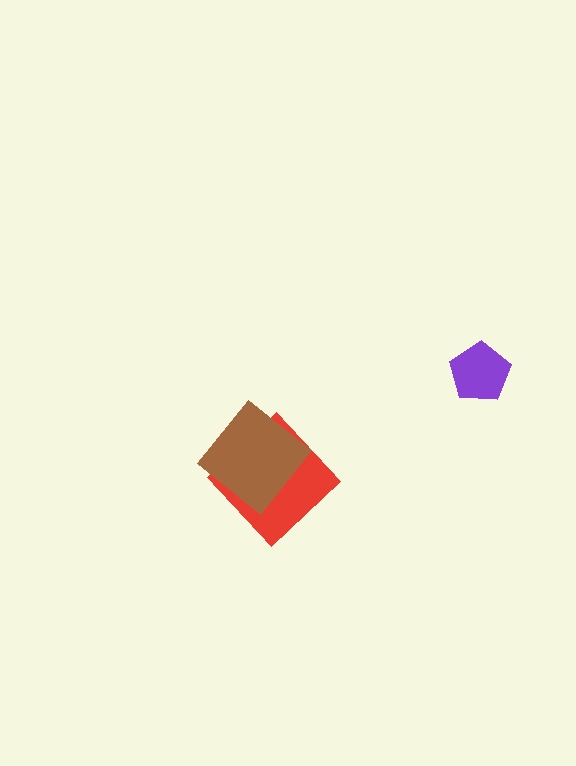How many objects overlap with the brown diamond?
1 object overlaps with the brown diamond.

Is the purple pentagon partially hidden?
No, no other shape covers it.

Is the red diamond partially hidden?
Yes, it is partially covered by another shape.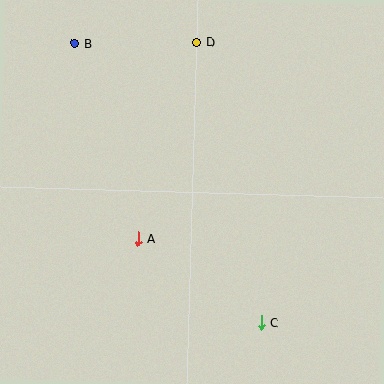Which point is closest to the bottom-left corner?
Point A is closest to the bottom-left corner.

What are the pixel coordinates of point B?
Point B is at (75, 43).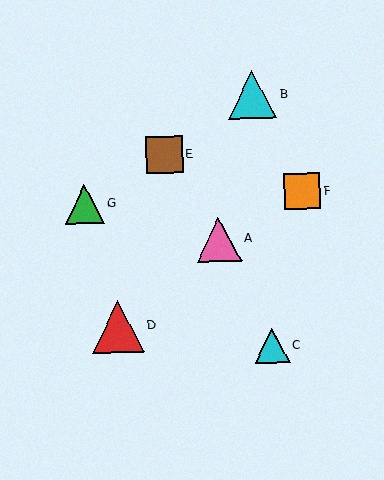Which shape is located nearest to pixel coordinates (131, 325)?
The red triangle (labeled D) at (118, 327) is nearest to that location.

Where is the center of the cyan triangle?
The center of the cyan triangle is at (272, 345).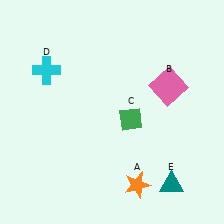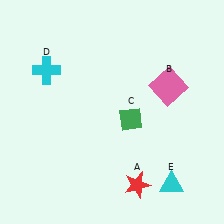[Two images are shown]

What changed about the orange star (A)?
In Image 1, A is orange. In Image 2, it changed to red.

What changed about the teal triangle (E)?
In Image 1, E is teal. In Image 2, it changed to cyan.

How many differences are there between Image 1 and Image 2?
There are 2 differences between the two images.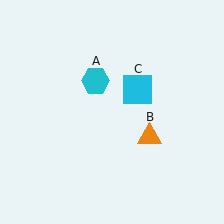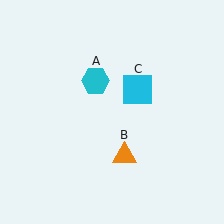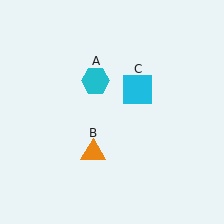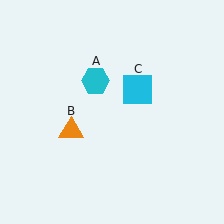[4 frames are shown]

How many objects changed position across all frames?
1 object changed position: orange triangle (object B).